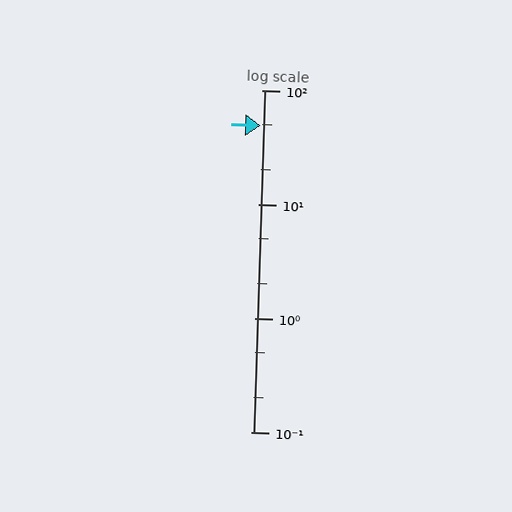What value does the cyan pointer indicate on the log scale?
The pointer indicates approximately 49.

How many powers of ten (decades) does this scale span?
The scale spans 3 decades, from 0.1 to 100.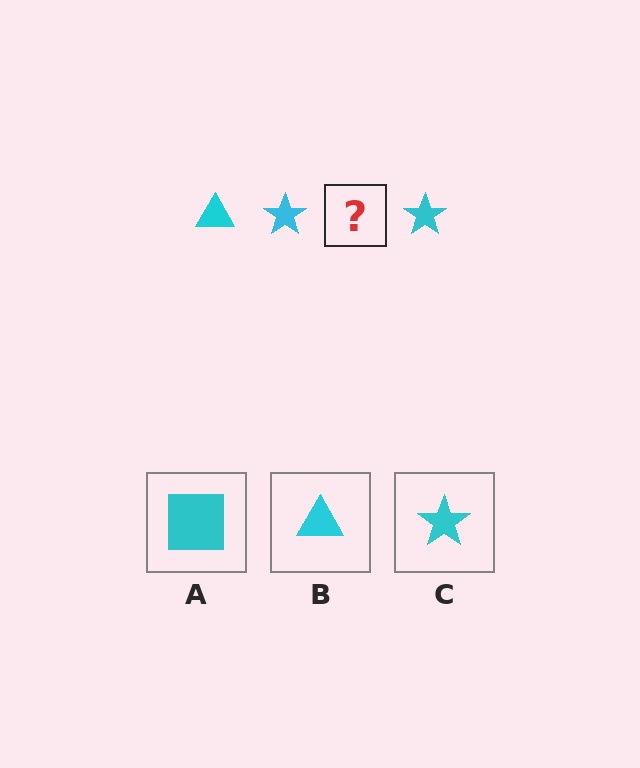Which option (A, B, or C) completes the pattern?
B.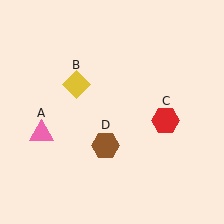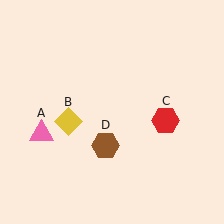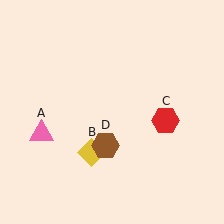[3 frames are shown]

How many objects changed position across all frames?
1 object changed position: yellow diamond (object B).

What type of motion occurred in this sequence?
The yellow diamond (object B) rotated counterclockwise around the center of the scene.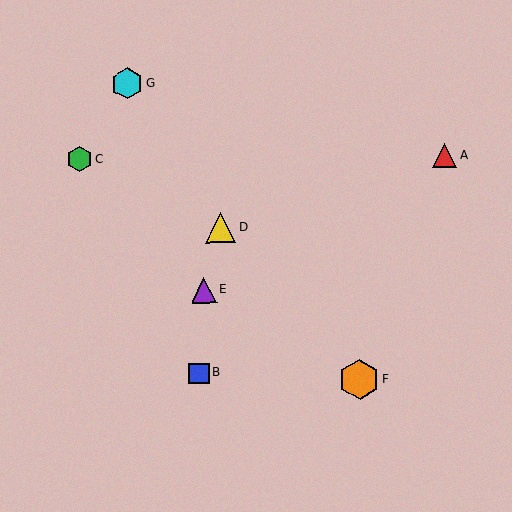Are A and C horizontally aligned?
Yes, both are at y≈155.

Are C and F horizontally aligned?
No, C is at y≈159 and F is at y≈379.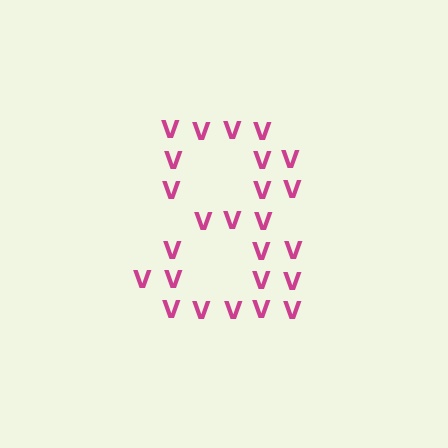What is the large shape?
The large shape is the digit 8.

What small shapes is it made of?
It is made of small letter V's.